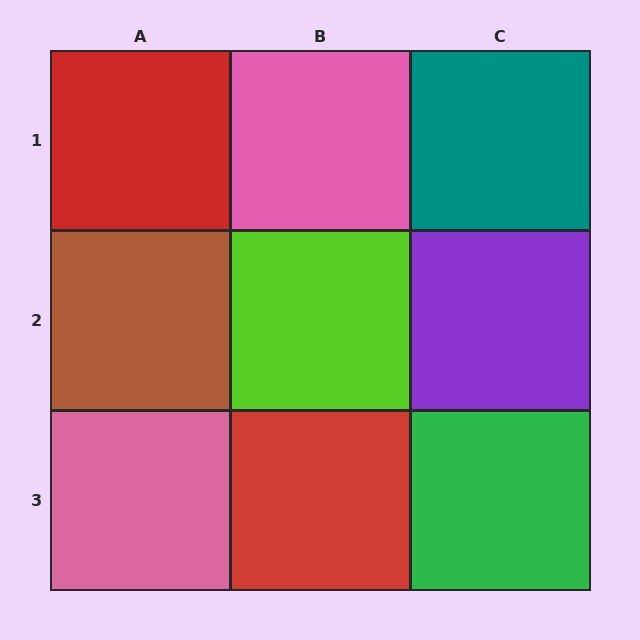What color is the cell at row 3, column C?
Green.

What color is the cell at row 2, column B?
Lime.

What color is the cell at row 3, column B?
Red.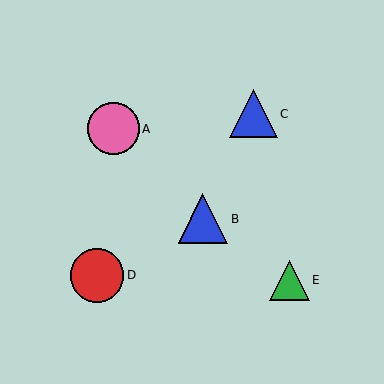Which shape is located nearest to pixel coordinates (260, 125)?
The blue triangle (labeled C) at (253, 114) is nearest to that location.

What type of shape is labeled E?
Shape E is a green triangle.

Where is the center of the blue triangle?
The center of the blue triangle is at (203, 219).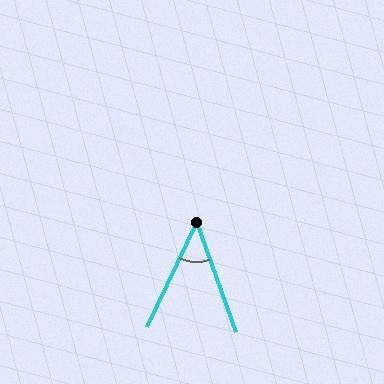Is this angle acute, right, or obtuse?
It is acute.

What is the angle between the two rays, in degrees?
Approximately 45 degrees.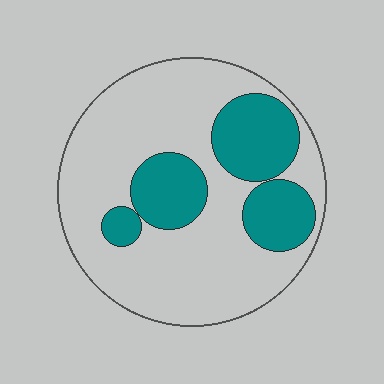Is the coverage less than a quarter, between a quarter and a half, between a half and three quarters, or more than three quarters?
Between a quarter and a half.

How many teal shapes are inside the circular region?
4.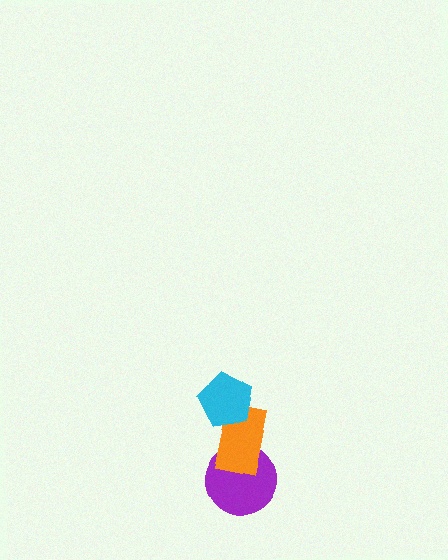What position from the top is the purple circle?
The purple circle is 3rd from the top.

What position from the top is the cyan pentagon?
The cyan pentagon is 1st from the top.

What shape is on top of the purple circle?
The orange rectangle is on top of the purple circle.